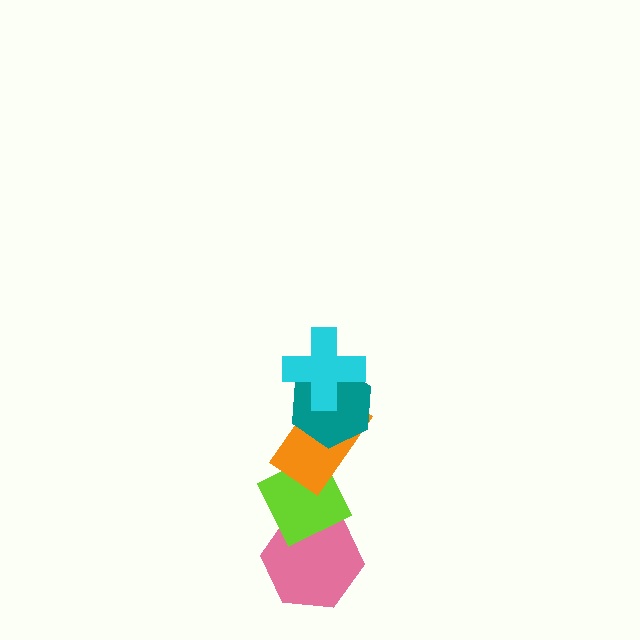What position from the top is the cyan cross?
The cyan cross is 1st from the top.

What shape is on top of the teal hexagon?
The cyan cross is on top of the teal hexagon.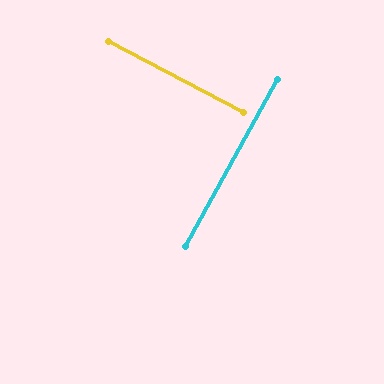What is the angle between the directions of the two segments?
Approximately 89 degrees.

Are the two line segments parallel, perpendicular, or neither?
Perpendicular — they meet at approximately 89°.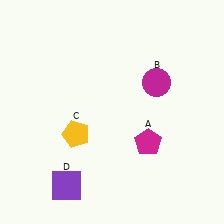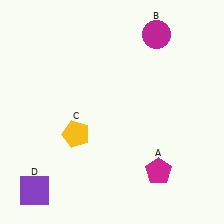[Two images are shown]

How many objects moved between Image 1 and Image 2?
3 objects moved between the two images.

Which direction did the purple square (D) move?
The purple square (D) moved left.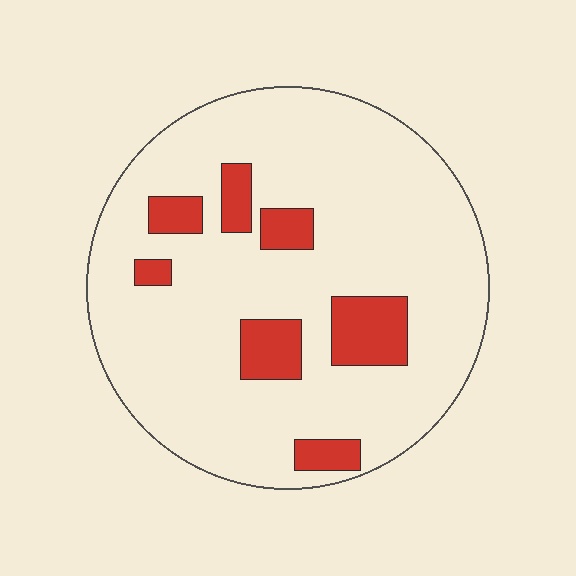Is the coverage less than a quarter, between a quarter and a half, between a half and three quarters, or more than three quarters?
Less than a quarter.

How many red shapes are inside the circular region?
7.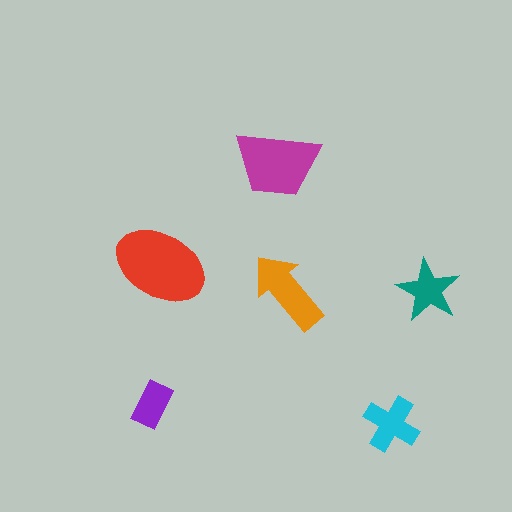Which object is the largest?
The red ellipse.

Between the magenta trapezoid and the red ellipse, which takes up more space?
The red ellipse.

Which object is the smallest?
The purple rectangle.